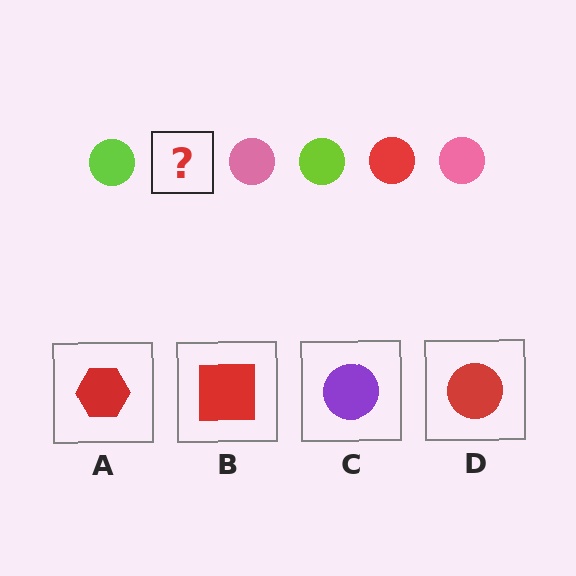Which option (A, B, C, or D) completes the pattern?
D.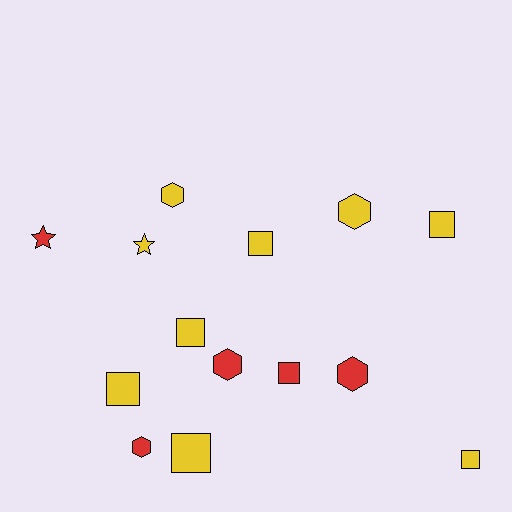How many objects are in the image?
There are 14 objects.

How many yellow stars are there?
There is 1 yellow star.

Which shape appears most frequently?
Square, with 7 objects.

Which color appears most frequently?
Yellow, with 9 objects.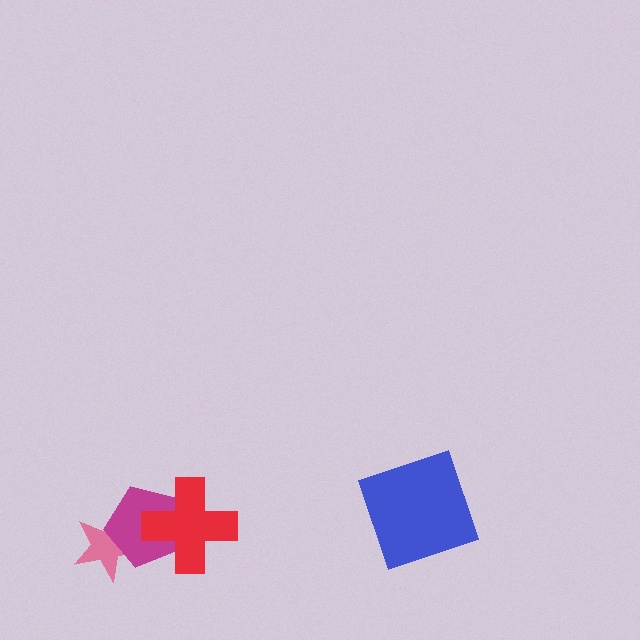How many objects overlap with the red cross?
1 object overlaps with the red cross.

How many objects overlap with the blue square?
0 objects overlap with the blue square.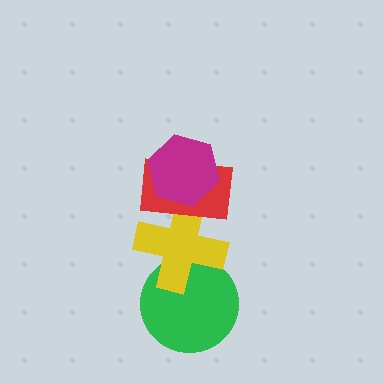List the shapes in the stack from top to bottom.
From top to bottom: the magenta hexagon, the red rectangle, the yellow cross, the green circle.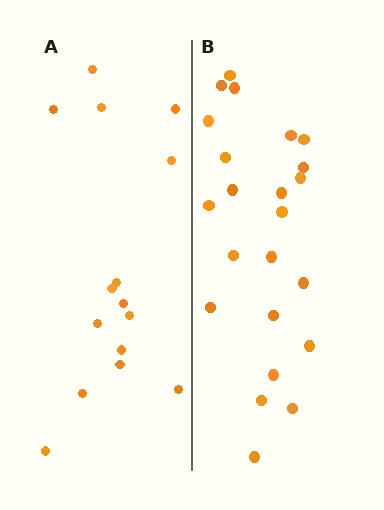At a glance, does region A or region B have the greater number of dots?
Region B (the right region) has more dots.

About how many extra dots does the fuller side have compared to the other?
Region B has roughly 8 or so more dots than region A.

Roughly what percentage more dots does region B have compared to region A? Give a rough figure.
About 55% more.